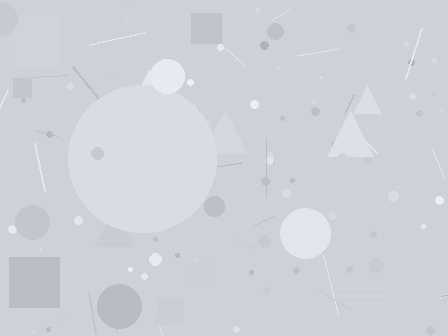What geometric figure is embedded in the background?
A circle is embedded in the background.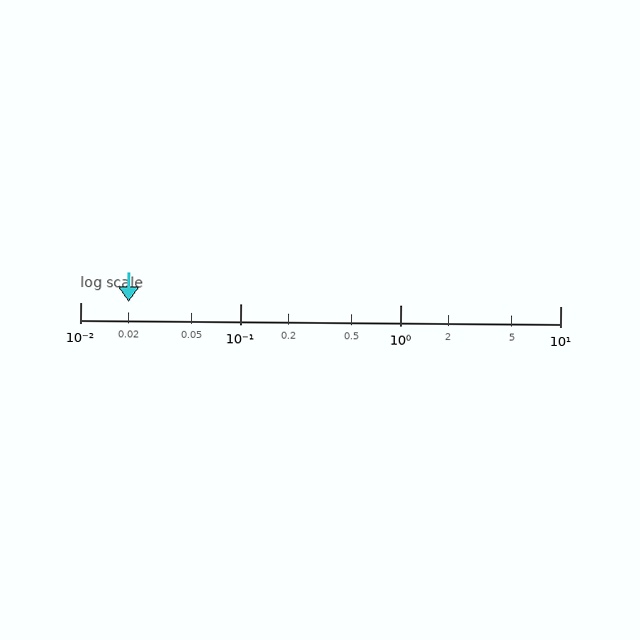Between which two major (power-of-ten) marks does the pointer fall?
The pointer is between 0.01 and 0.1.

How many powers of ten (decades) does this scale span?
The scale spans 3 decades, from 0.01 to 10.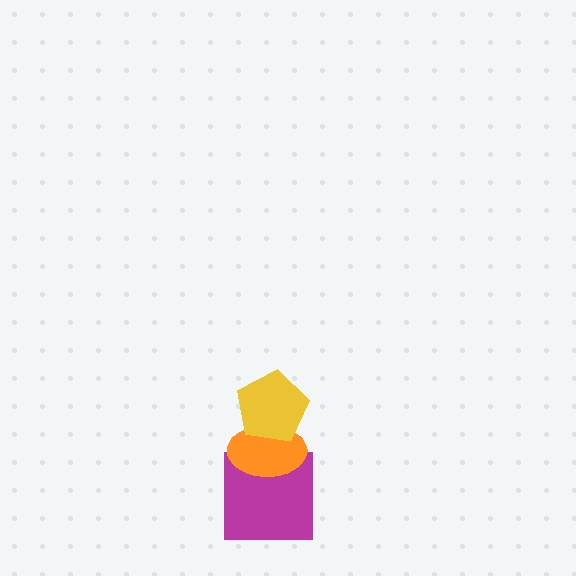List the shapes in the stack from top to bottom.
From top to bottom: the yellow pentagon, the orange ellipse, the magenta square.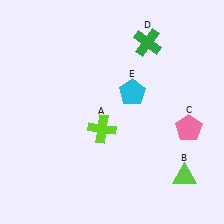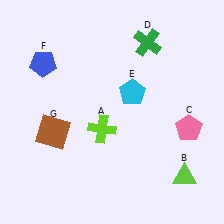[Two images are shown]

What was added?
A blue pentagon (F), a brown square (G) were added in Image 2.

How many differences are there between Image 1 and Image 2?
There are 2 differences between the two images.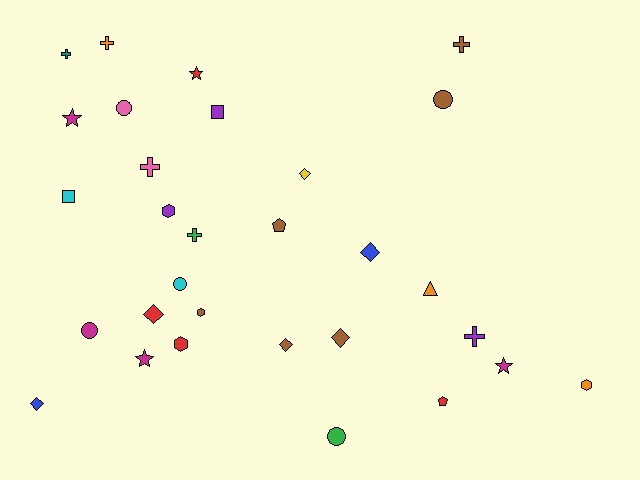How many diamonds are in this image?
There are 6 diamonds.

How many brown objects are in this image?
There are 6 brown objects.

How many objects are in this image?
There are 30 objects.